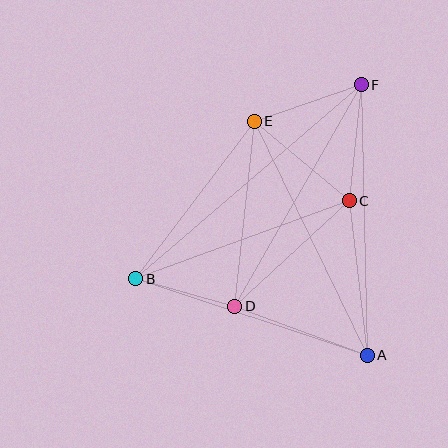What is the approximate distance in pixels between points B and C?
The distance between B and C is approximately 228 pixels.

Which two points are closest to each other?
Points B and D are closest to each other.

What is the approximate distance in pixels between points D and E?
The distance between D and E is approximately 186 pixels.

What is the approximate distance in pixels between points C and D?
The distance between C and D is approximately 156 pixels.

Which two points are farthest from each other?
Points B and F are farthest from each other.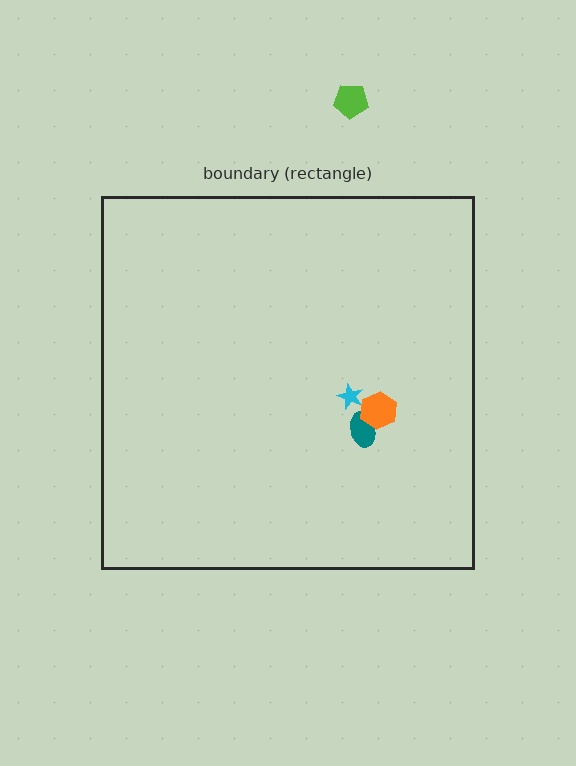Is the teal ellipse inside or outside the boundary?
Inside.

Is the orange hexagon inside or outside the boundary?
Inside.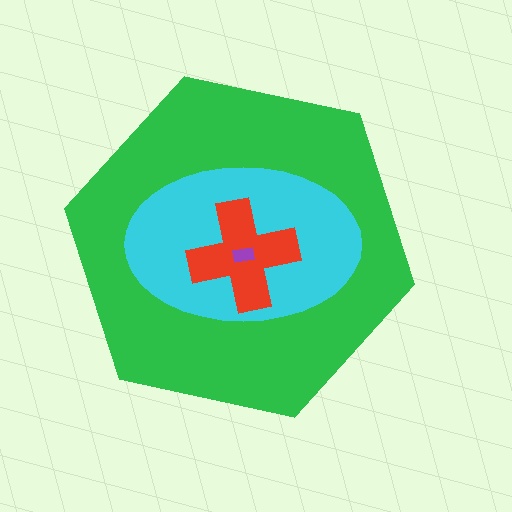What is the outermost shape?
The green hexagon.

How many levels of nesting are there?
4.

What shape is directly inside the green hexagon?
The cyan ellipse.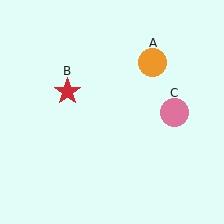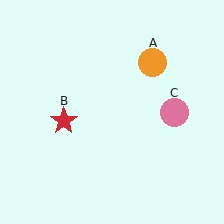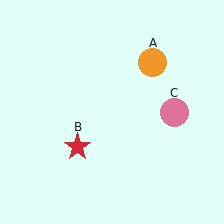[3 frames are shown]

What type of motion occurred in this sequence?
The red star (object B) rotated counterclockwise around the center of the scene.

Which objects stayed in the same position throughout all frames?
Orange circle (object A) and pink circle (object C) remained stationary.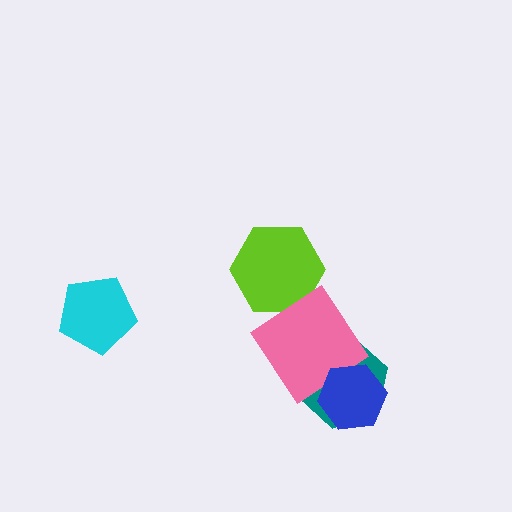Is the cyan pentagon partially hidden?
No, no other shape covers it.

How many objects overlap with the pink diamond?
3 objects overlap with the pink diamond.